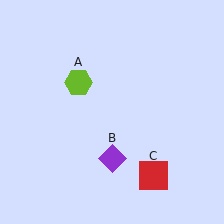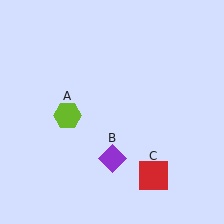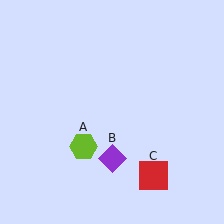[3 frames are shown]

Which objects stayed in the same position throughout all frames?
Purple diamond (object B) and red square (object C) remained stationary.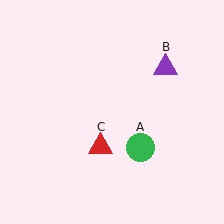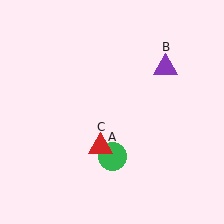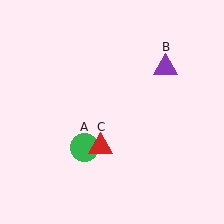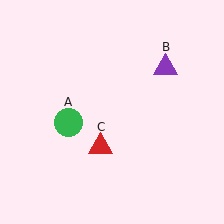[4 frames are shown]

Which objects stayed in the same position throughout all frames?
Purple triangle (object B) and red triangle (object C) remained stationary.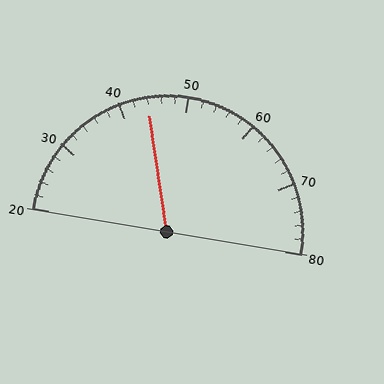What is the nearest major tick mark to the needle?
The nearest major tick mark is 40.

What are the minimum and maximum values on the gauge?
The gauge ranges from 20 to 80.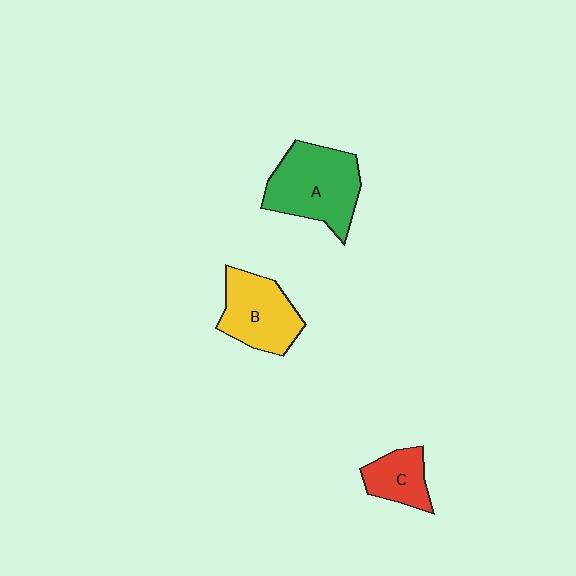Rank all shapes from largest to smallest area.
From largest to smallest: A (green), B (yellow), C (red).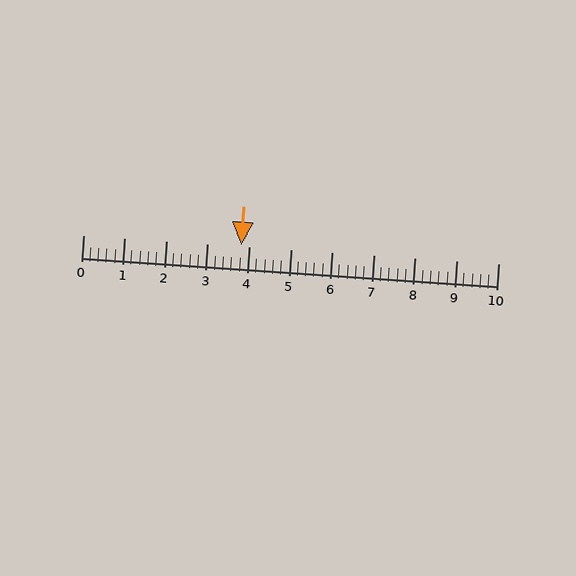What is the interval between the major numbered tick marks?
The major tick marks are spaced 1 units apart.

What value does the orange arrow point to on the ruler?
The orange arrow points to approximately 3.8.